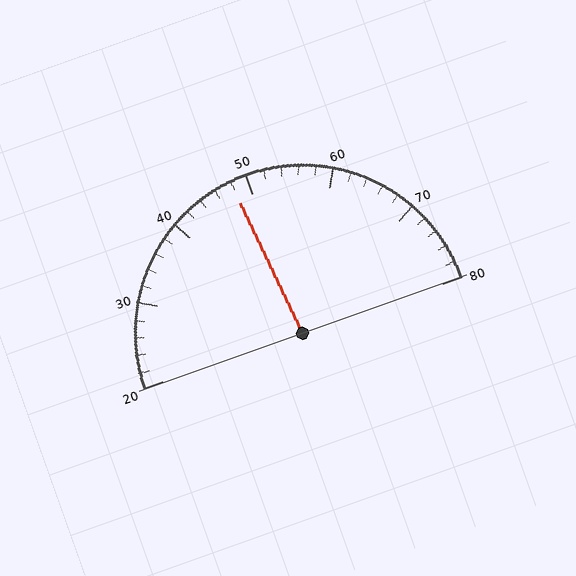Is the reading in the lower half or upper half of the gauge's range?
The reading is in the lower half of the range (20 to 80).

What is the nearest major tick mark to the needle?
The nearest major tick mark is 50.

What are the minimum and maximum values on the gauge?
The gauge ranges from 20 to 80.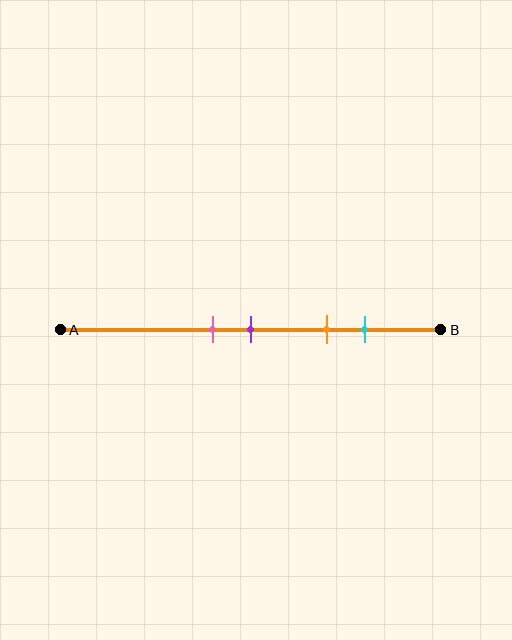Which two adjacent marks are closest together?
The pink and purple marks are the closest adjacent pair.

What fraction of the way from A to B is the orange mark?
The orange mark is approximately 70% (0.7) of the way from A to B.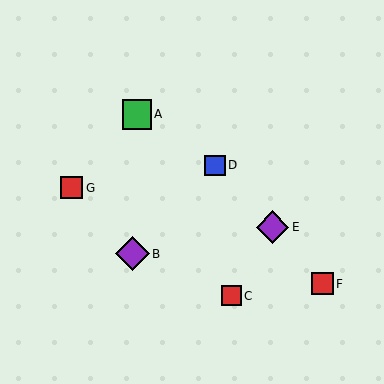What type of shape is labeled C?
Shape C is a red square.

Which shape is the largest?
The purple diamond (labeled B) is the largest.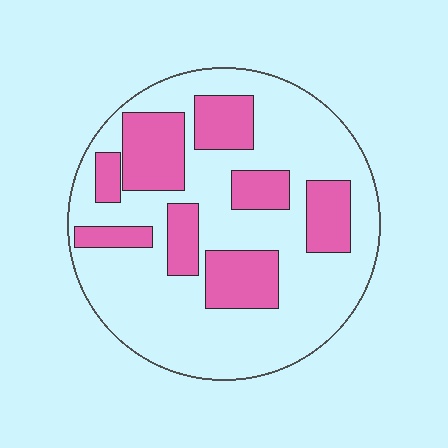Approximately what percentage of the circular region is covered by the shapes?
Approximately 30%.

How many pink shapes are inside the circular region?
8.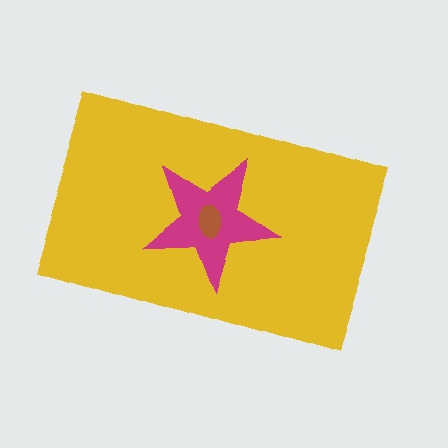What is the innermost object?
The brown ellipse.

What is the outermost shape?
The yellow rectangle.